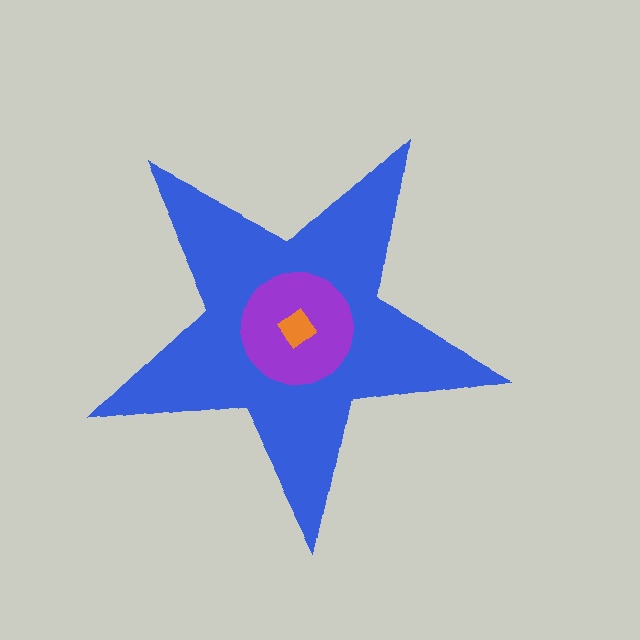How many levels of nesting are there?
3.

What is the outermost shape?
The blue star.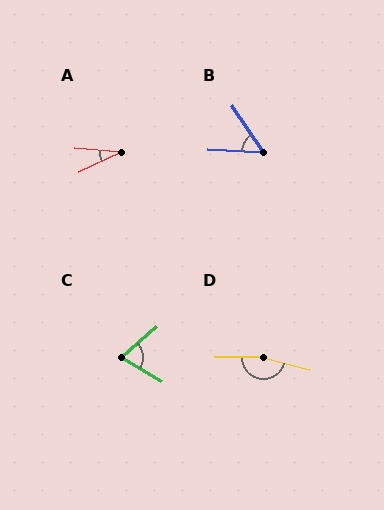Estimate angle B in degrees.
Approximately 53 degrees.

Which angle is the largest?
D, at approximately 165 degrees.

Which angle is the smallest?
A, at approximately 30 degrees.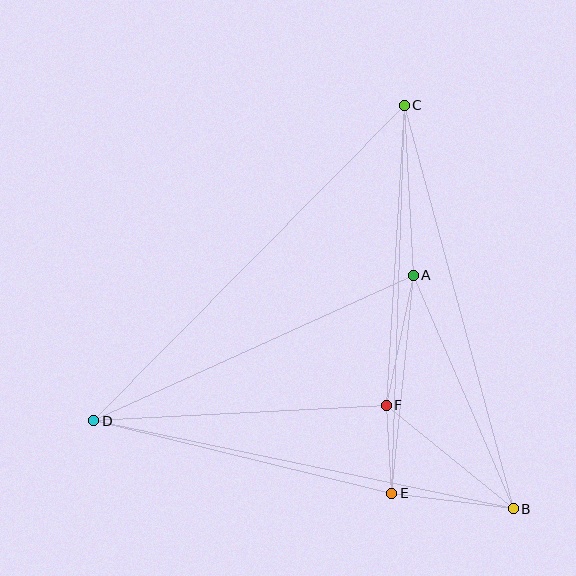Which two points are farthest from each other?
Points C and D are farthest from each other.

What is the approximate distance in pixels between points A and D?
The distance between A and D is approximately 350 pixels.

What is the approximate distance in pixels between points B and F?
The distance between B and F is approximately 164 pixels.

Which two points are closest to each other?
Points E and F are closest to each other.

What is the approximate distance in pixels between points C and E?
The distance between C and E is approximately 388 pixels.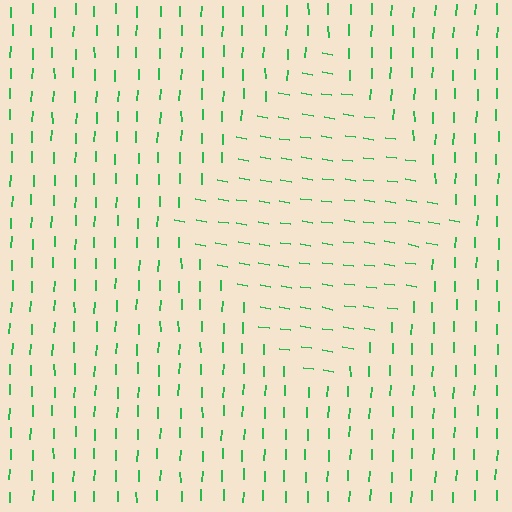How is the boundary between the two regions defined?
The boundary is defined purely by a change in line orientation (approximately 83 degrees difference). All lines are the same color and thickness.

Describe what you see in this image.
The image is filled with small green line segments. A diamond region in the image has lines oriented differently from the surrounding lines, creating a visible texture boundary.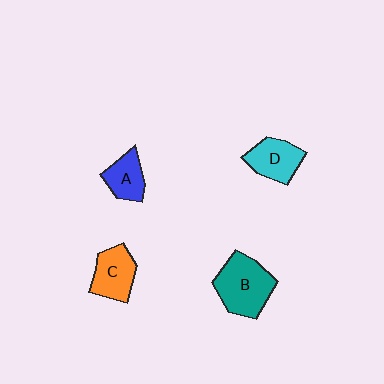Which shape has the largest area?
Shape B (teal).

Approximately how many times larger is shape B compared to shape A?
Approximately 1.8 times.